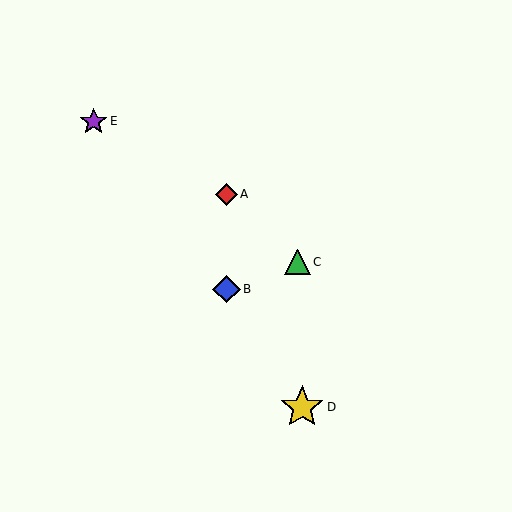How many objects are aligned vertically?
2 objects (A, B) are aligned vertically.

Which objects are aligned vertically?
Objects A, B are aligned vertically.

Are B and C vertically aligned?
No, B is at x≈226 and C is at x≈298.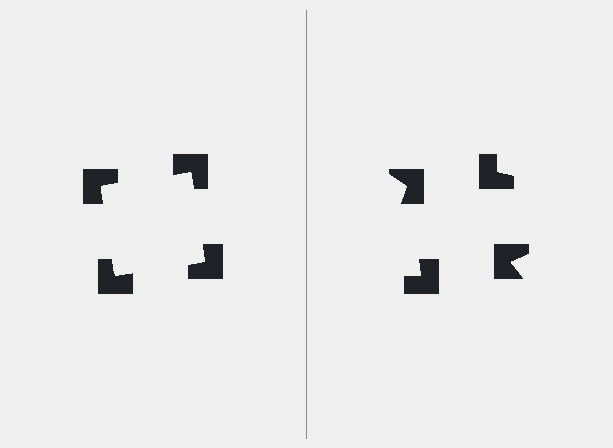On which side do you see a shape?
An illusory square appears on the left side. On the right side the wedge cuts are rotated, so no coherent shape forms.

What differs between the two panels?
The notched squares are positioned identically on both sides; only the wedge orientations differ. On the left they align to a square; on the right they are misaligned.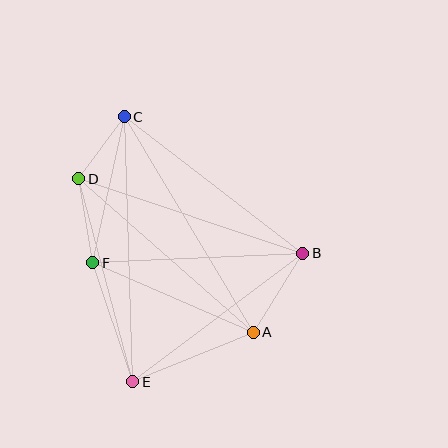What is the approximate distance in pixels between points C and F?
The distance between C and F is approximately 149 pixels.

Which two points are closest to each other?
Points C and D are closest to each other.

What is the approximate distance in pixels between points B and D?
The distance between B and D is approximately 236 pixels.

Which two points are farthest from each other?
Points C and E are farthest from each other.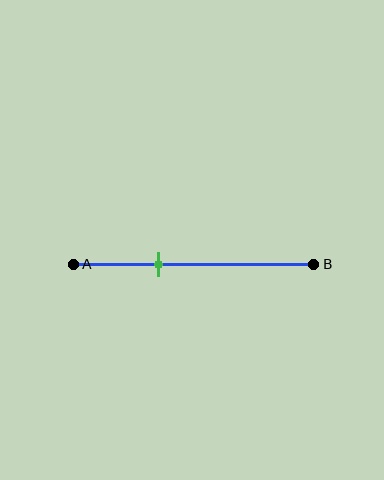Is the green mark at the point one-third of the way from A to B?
Yes, the mark is approximately at the one-third point.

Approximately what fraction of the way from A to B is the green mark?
The green mark is approximately 35% of the way from A to B.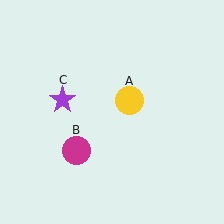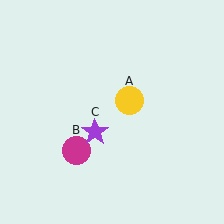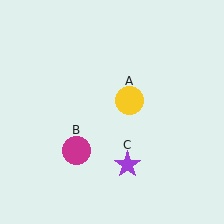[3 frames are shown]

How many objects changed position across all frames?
1 object changed position: purple star (object C).